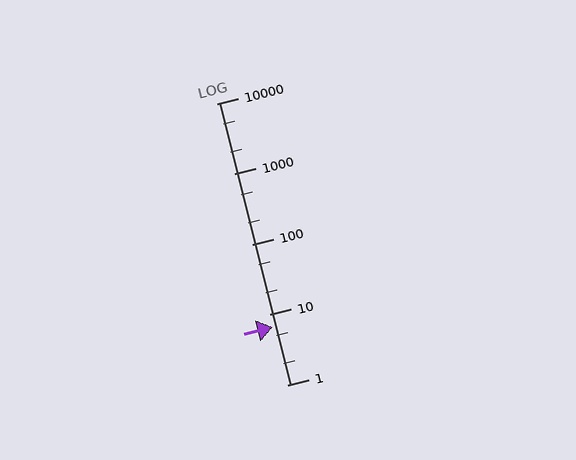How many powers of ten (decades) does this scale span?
The scale spans 4 decades, from 1 to 10000.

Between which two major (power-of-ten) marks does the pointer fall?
The pointer is between 1 and 10.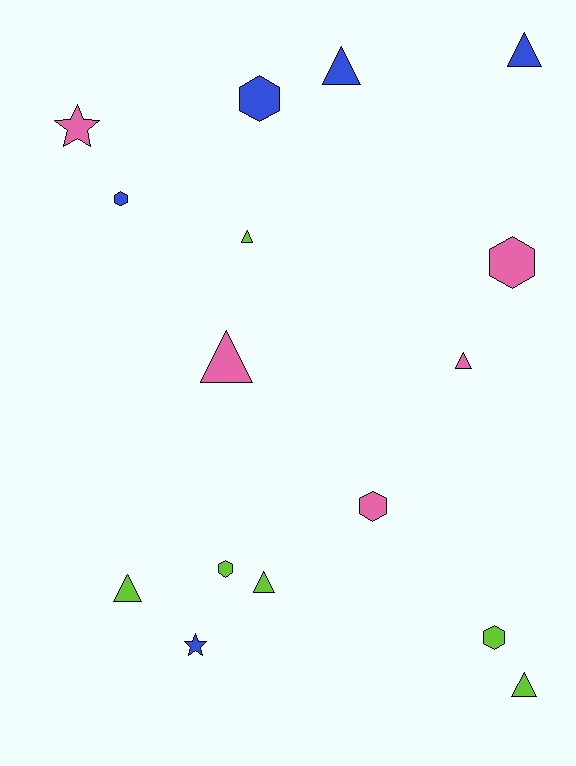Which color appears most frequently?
Lime, with 6 objects.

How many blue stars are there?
There is 1 blue star.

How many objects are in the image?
There are 16 objects.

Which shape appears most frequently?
Triangle, with 8 objects.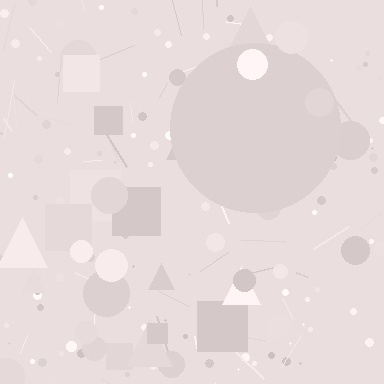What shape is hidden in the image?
A circle is hidden in the image.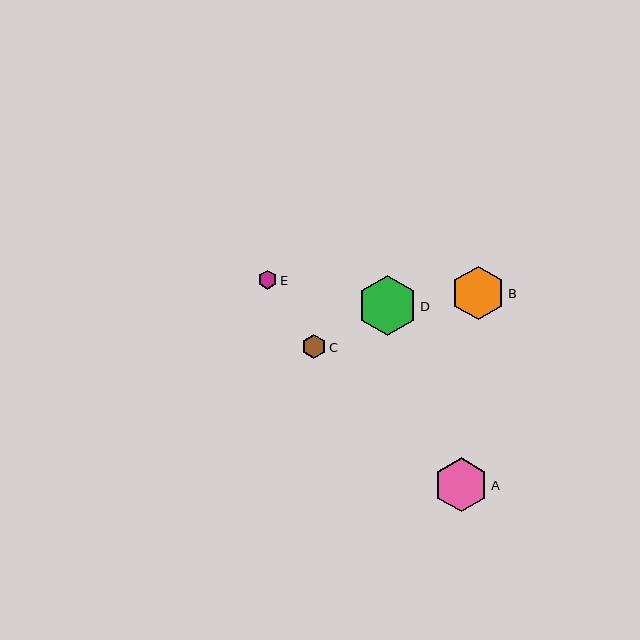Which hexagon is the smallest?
Hexagon E is the smallest with a size of approximately 19 pixels.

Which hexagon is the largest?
Hexagon D is the largest with a size of approximately 60 pixels.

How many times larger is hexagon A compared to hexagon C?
Hexagon A is approximately 2.2 times the size of hexagon C.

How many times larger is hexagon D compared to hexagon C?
Hexagon D is approximately 2.5 times the size of hexagon C.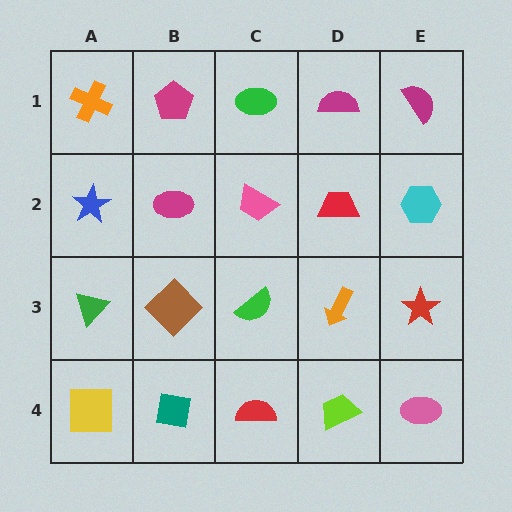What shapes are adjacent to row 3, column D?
A red trapezoid (row 2, column D), a lime trapezoid (row 4, column D), a green semicircle (row 3, column C), a red star (row 3, column E).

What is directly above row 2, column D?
A magenta semicircle.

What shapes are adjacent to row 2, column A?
An orange cross (row 1, column A), a green triangle (row 3, column A), a magenta ellipse (row 2, column B).